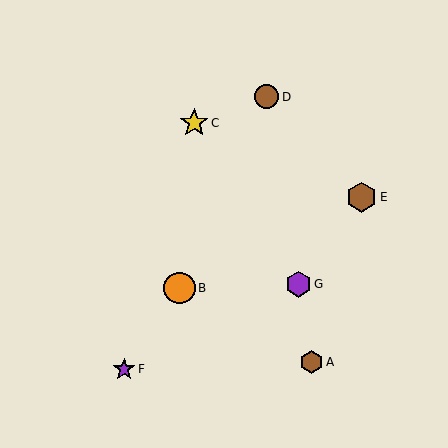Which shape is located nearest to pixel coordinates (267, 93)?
The brown circle (labeled D) at (266, 97) is nearest to that location.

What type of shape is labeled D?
Shape D is a brown circle.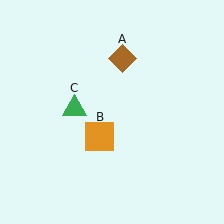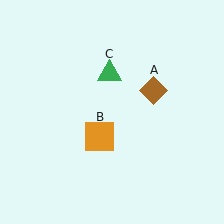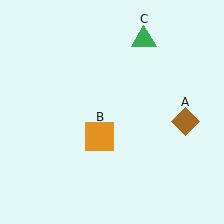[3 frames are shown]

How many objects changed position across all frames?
2 objects changed position: brown diamond (object A), green triangle (object C).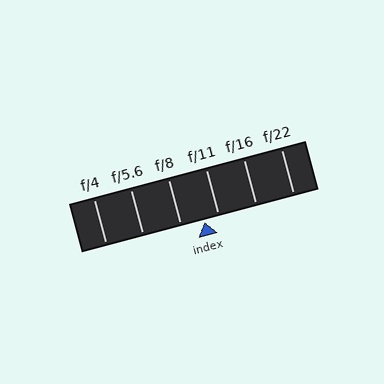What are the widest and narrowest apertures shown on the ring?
The widest aperture shown is f/4 and the narrowest is f/22.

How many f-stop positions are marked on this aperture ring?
There are 6 f-stop positions marked.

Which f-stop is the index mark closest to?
The index mark is closest to f/11.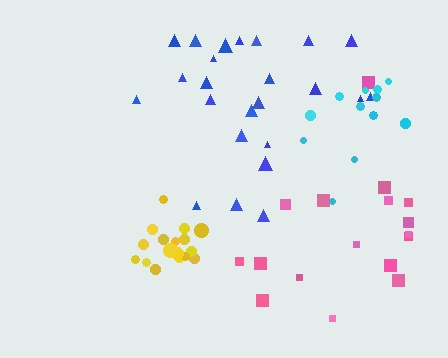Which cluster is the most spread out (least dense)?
Pink.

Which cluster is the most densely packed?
Yellow.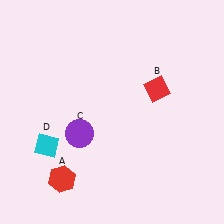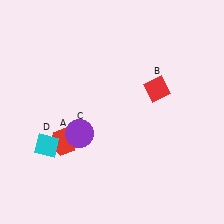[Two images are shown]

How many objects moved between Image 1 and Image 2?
1 object moved between the two images.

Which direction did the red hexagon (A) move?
The red hexagon (A) moved up.